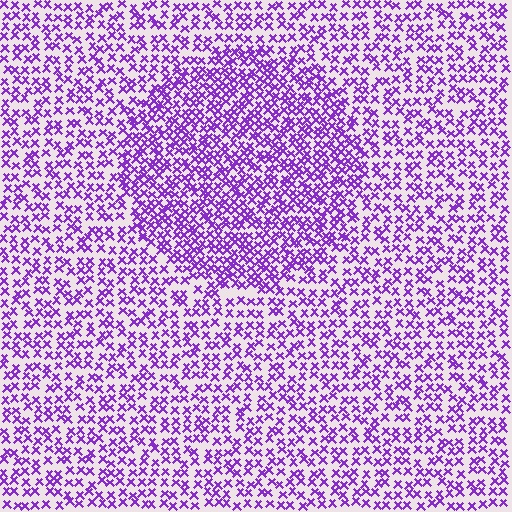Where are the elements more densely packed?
The elements are more densely packed inside the circle boundary.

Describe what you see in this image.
The image contains small purple elements arranged at two different densities. A circle-shaped region is visible where the elements are more densely packed than the surrounding area.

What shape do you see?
I see a circle.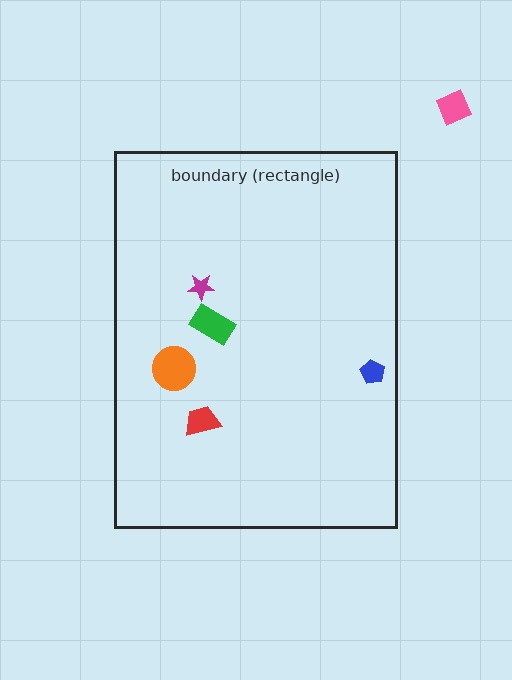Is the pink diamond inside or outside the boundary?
Outside.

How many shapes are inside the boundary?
5 inside, 1 outside.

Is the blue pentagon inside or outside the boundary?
Inside.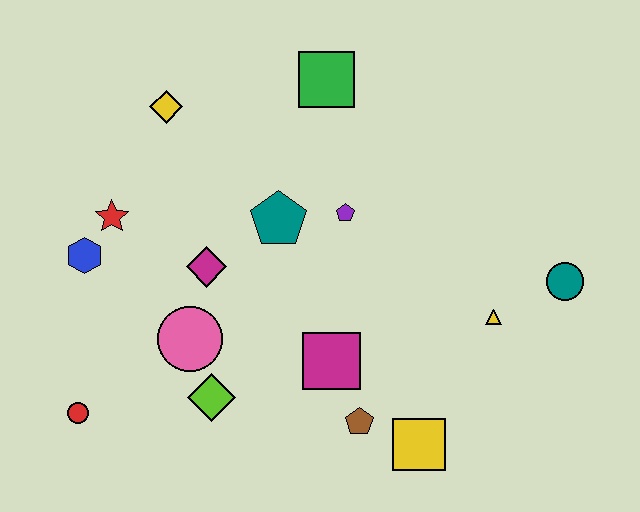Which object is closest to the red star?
The blue hexagon is closest to the red star.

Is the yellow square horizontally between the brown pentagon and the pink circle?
No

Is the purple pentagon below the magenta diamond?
No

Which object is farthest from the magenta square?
The yellow diamond is farthest from the magenta square.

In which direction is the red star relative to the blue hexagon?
The red star is above the blue hexagon.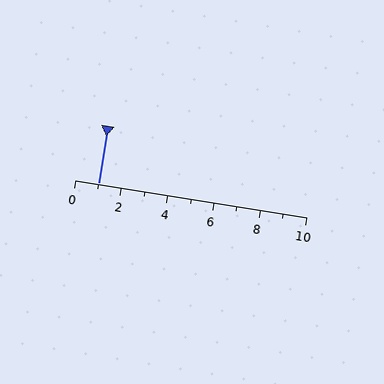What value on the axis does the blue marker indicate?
The marker indicates approximately 1.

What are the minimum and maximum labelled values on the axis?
The axis runs from 0 to 10.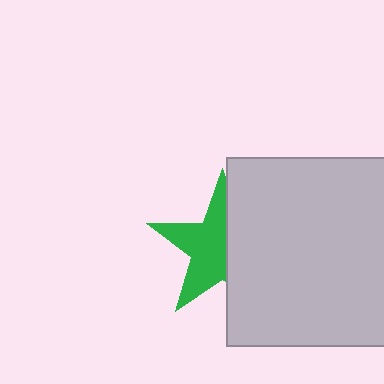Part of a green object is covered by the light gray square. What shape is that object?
It is a star.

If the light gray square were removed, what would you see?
You would see the complete green star.